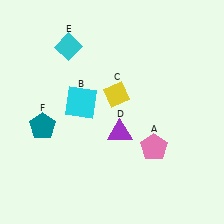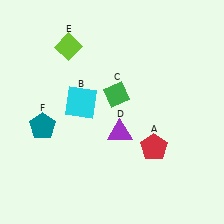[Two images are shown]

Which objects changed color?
A changed from pink to red. C changed from yellow to green. E changed from cyan to lime.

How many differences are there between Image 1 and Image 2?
There are 3 differences between the two images.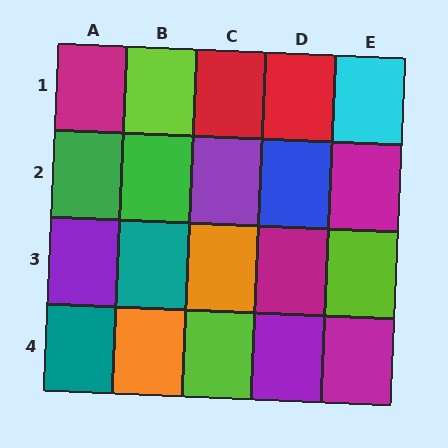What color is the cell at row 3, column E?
Lime.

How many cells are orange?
2 cells are orange.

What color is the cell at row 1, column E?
Cyan.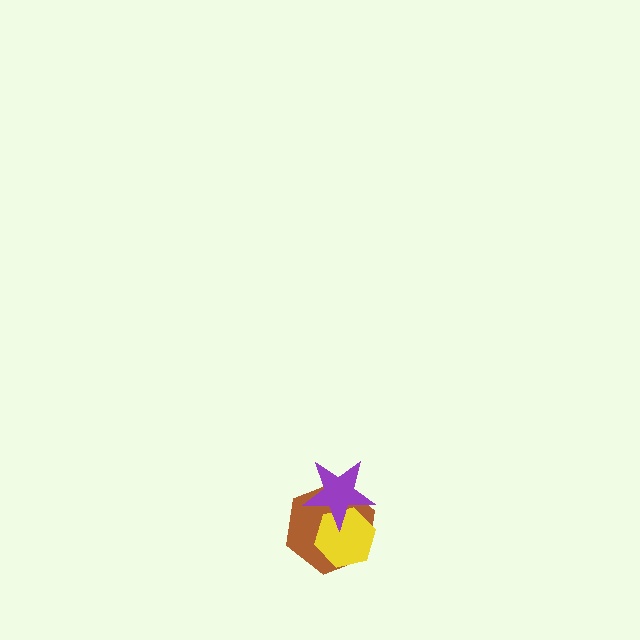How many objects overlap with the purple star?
2 objects overlap with the purple star.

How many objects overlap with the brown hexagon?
2 objects overlap with the brown hexagon.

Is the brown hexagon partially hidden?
Yes, it is partially covered by another shape.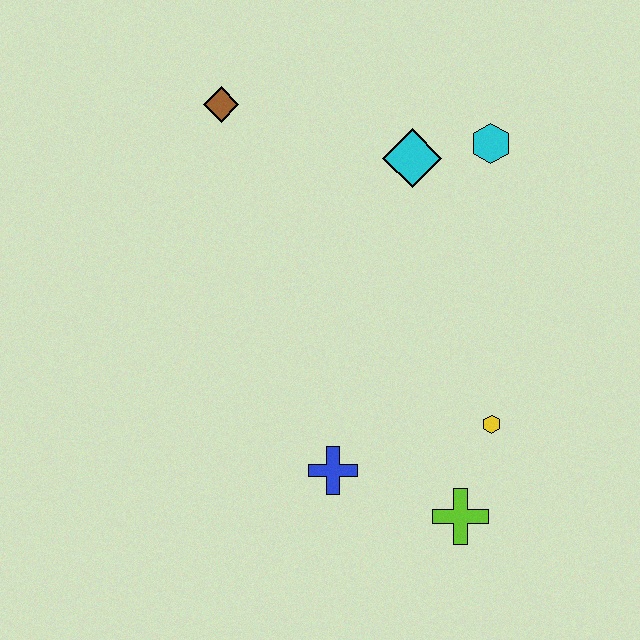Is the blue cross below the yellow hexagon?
Yes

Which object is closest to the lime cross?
The yellow hexagon is closest to the lime cross.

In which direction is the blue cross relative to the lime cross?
The blue cross is to the left of the lime cross.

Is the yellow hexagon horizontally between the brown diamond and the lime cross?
No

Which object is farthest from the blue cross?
The brown diamond is farthest from the blue cross.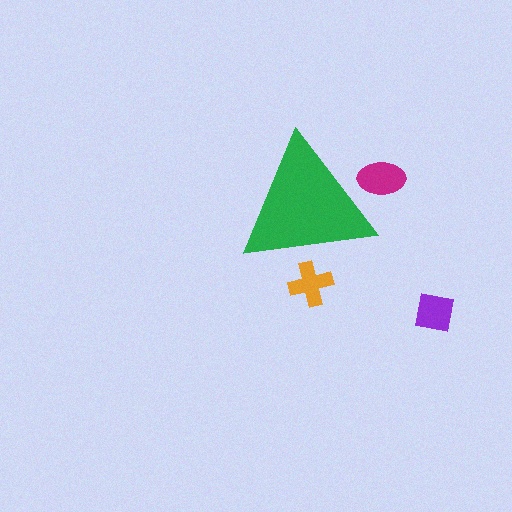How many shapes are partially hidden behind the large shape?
2 shapes are partially hidden.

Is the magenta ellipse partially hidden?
Yes, the magenta ellipse is partially hidden behind the green triangle.